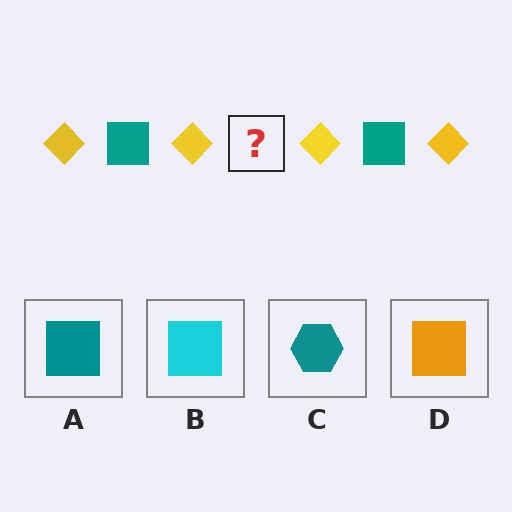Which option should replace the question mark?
Option A.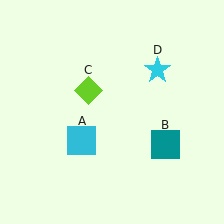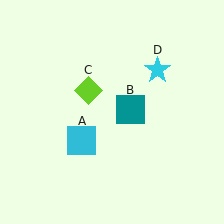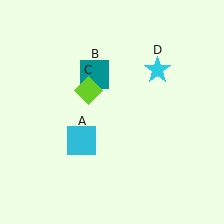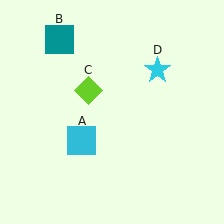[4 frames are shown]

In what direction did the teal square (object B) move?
The teal square (object B) moved up and to the left.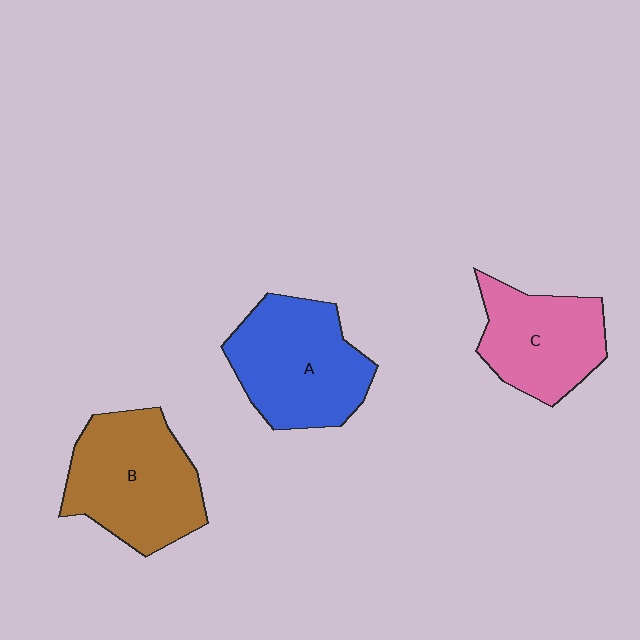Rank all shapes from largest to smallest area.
From largest to smallest: B (brown), A (blue), C (pink).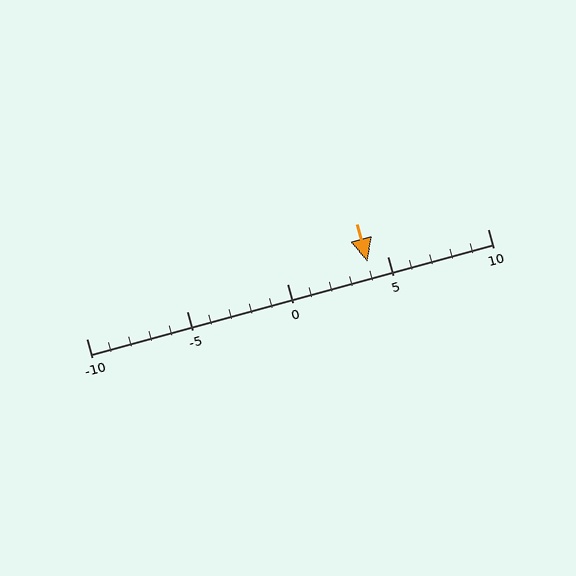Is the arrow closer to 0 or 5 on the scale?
The arrow is closer to 5.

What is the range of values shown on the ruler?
The ruler shows values from -10 to 10.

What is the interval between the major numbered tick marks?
The major tick marks are spaced 5 units apart.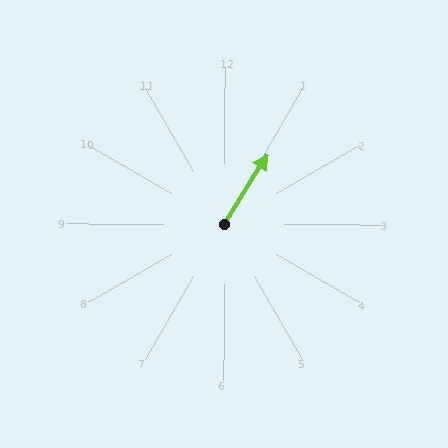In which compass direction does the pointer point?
Northeast.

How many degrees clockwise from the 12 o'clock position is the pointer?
Approximately 32 degrees.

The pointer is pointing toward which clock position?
Roughly 1 o'clock.